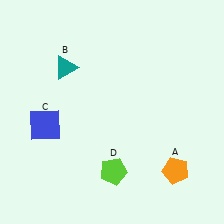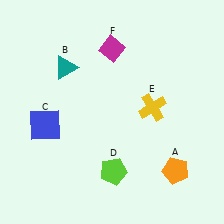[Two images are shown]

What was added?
A yellow cross (E), a magenta diamond (F) were added in Image 2.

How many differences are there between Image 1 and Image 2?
There are 2 differences between the two images.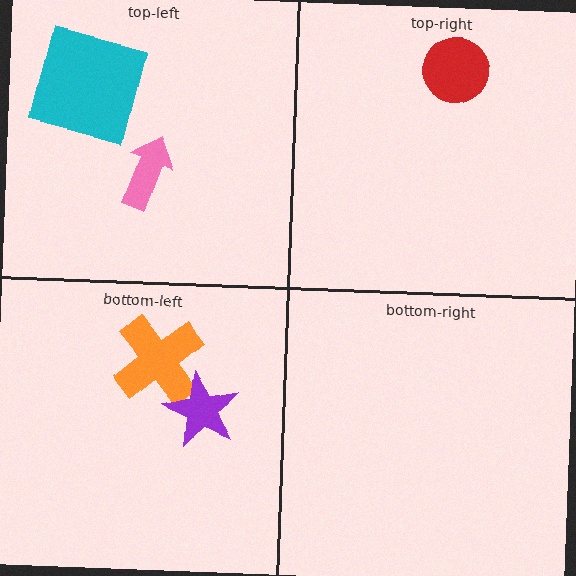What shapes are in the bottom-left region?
The orange cross, the purple star.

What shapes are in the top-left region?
The pink arrow, the cyan square.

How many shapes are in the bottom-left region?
2.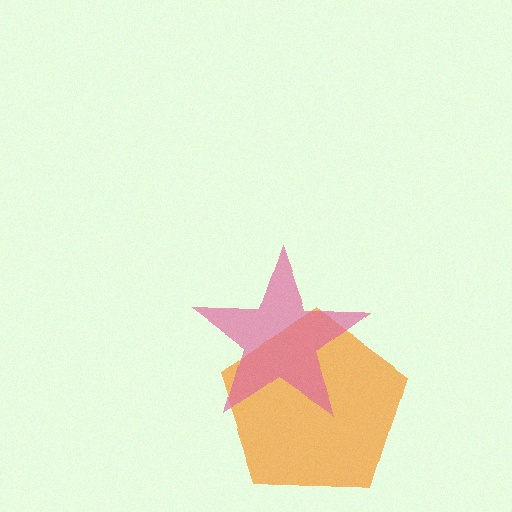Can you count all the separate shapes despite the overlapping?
Yes, there are 2 separate shapes.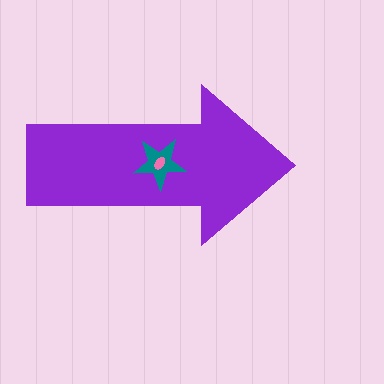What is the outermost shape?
The purple arrow.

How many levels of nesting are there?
3.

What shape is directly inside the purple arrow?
The teal star.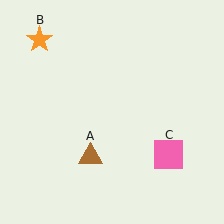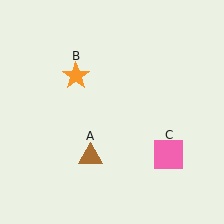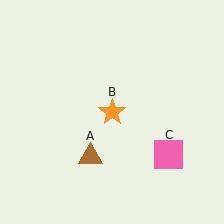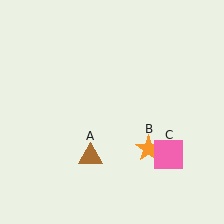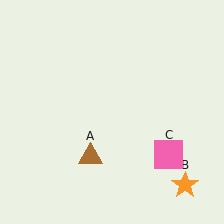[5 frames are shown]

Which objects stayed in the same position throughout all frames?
Brown triangle (object A) and pink square (object C) remained stationary.